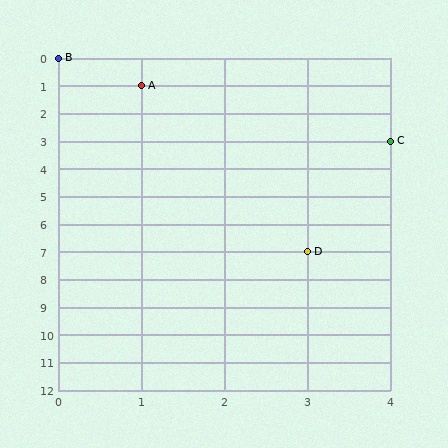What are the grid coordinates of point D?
Point D is at grid coordinates (3, 7).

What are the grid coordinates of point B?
Point B is at grid coordinates (0, 0).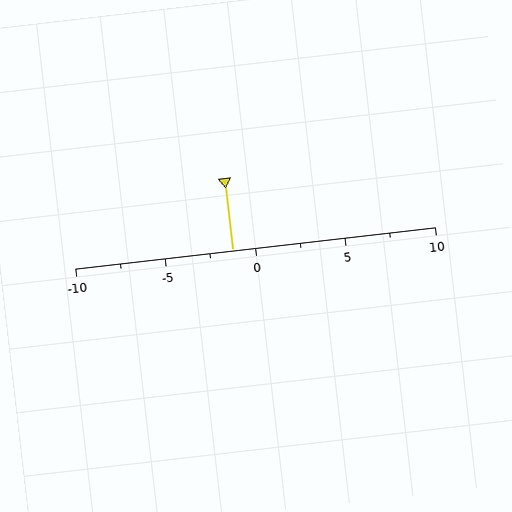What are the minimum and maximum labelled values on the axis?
The axis runs from -10 to 10.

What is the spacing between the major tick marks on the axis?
The major ticks are spaced 5 apart.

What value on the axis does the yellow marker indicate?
The marker indicates approximately -1.2.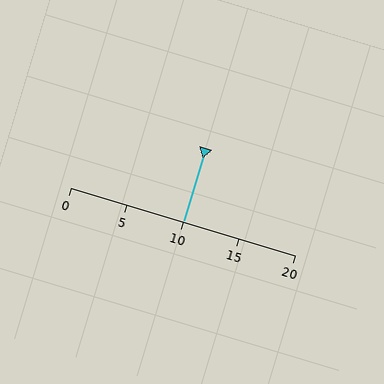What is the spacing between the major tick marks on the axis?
The major ticks are spaced 5 apart.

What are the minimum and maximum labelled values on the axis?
The axis runs from 0 to 20.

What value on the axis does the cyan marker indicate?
The marker indicates approximately 10.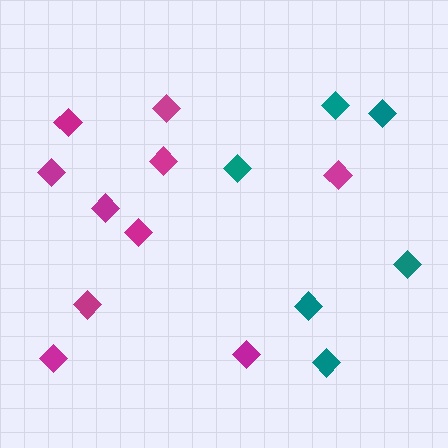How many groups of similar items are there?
There are 2 groups: one group of magenta diamonds (10) and one group of teal diamonds (6).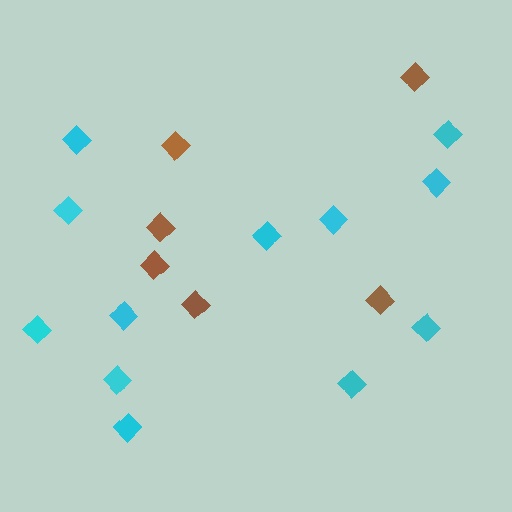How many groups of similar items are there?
There are 2 groups: one group of cyan diamonds (12) and one group of brown diamonds (6).